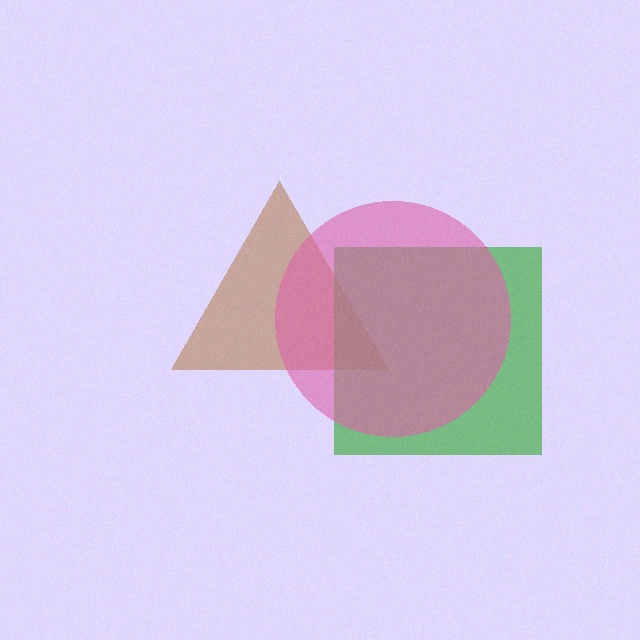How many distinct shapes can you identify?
There are 3 distinct shapes: a brown triangle, a green square, a pink circle.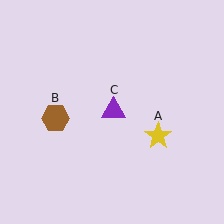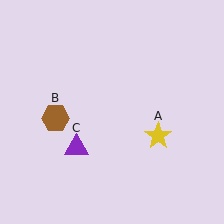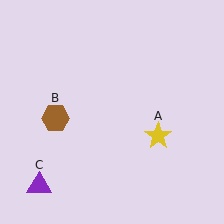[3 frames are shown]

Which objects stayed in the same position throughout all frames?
Yellow star (object A) and brown hexagon (object B) remained stationary.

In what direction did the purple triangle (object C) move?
The purple triangle (object C) moved down and to the left.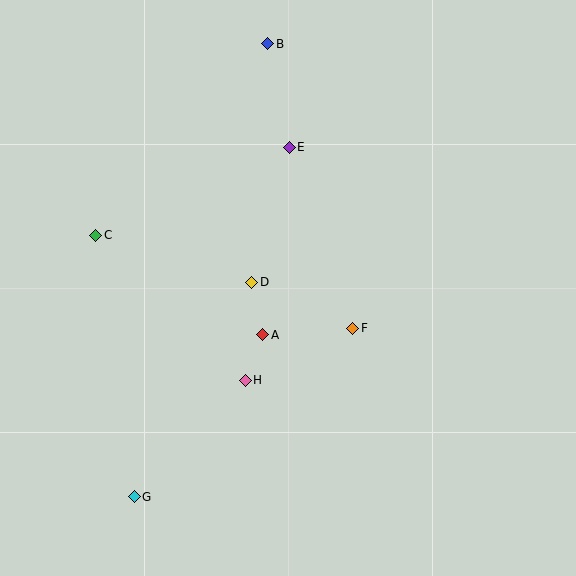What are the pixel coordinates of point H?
Point H is at (245, 380).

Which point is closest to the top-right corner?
Point B is closest to the top-right corner.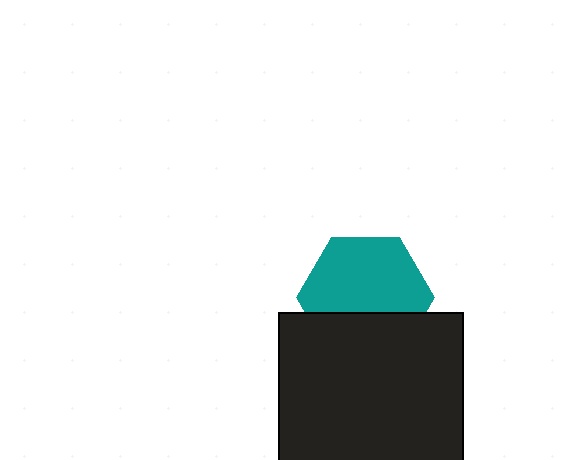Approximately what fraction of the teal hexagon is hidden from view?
Roughly 35% of the teal hexagon is hidden behind the black square.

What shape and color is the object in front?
The object in front is a black square.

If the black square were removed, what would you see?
You would see the complete teal hexagon.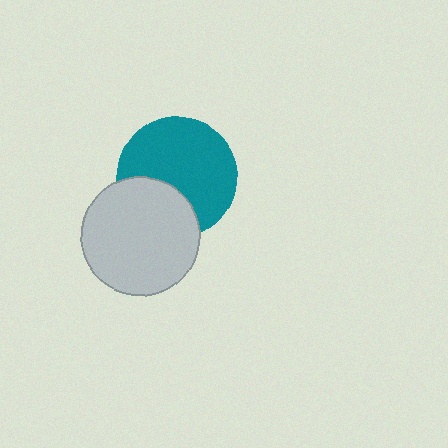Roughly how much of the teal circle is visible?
Most of it is visible (roughly 70%).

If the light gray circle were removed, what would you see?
You would see the complete teal circle.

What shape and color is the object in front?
The object in front is a light gray circle.